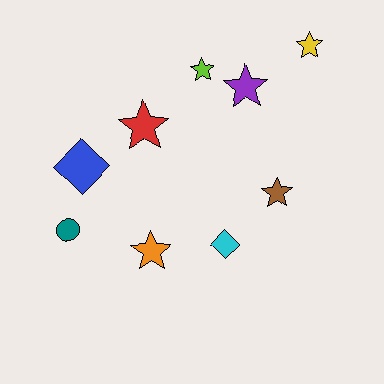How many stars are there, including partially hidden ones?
There are 6 stars.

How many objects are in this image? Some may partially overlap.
There are 9 objects.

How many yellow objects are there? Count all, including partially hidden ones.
There is 1 yellow object.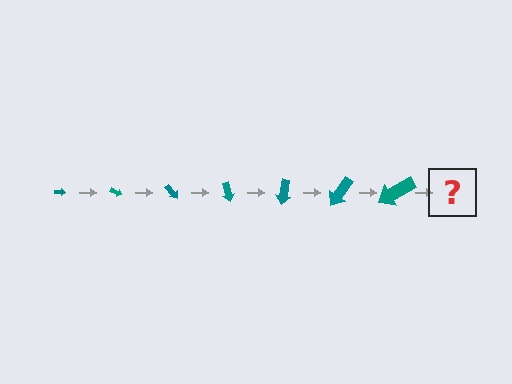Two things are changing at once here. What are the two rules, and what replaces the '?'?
The two rules are that the arrow grows larger each step and it rotates 25 degrees each step. The '?' should be an arrow, larger than the previous one and rotated 175 degrees from the start.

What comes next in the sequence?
The next element should be an arrow, larger than the previous one and rotated 175 degrees from the start.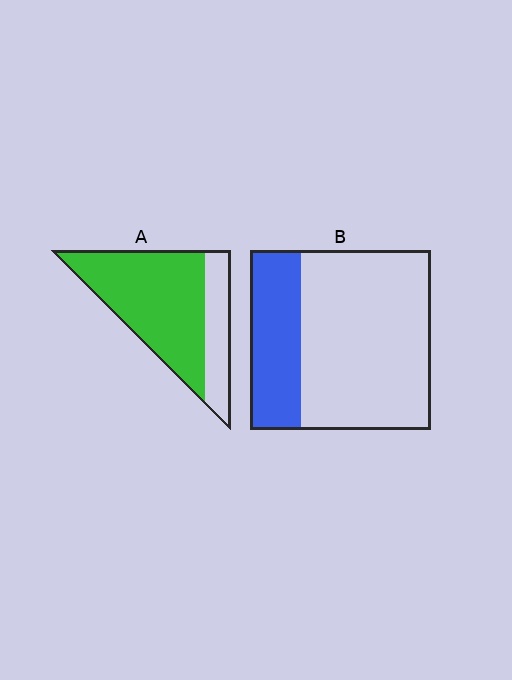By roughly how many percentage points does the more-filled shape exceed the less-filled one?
By roughly 45 percentage points (A over B).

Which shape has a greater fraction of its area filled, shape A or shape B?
Shape A.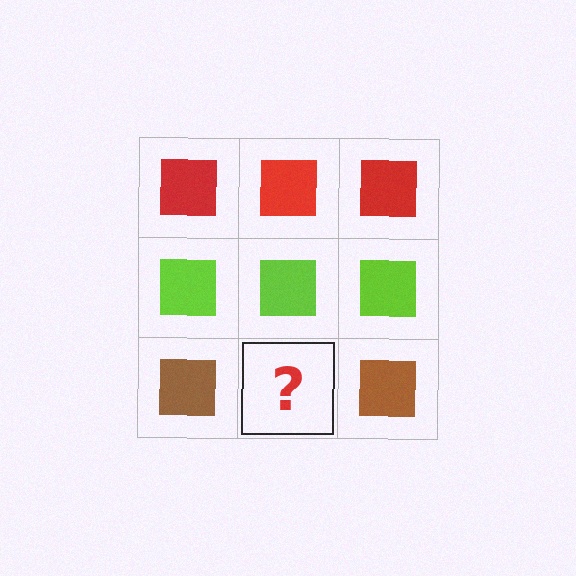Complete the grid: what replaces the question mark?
The question mark should be replaced with a brown square.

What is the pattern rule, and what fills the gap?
The rule is that each row has a consistent color. The gap should be filled with a brown square.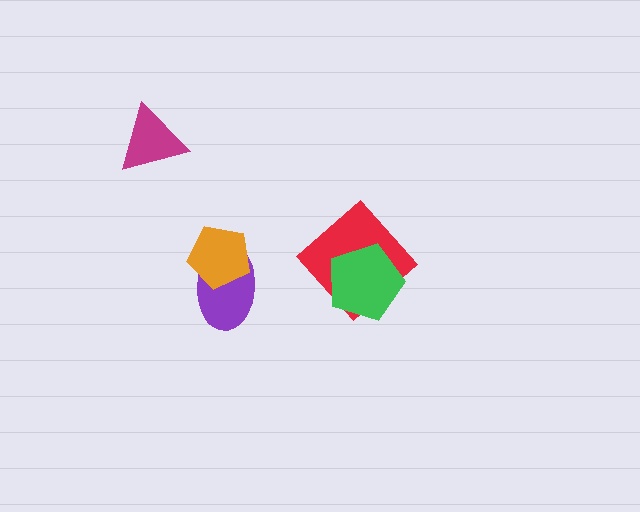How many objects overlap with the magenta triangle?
0 objects overlap with the magenta triangle.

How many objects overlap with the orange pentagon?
1 object overlaps with the orange pentagon.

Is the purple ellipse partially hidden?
Yes, it is partially covered by another shape.